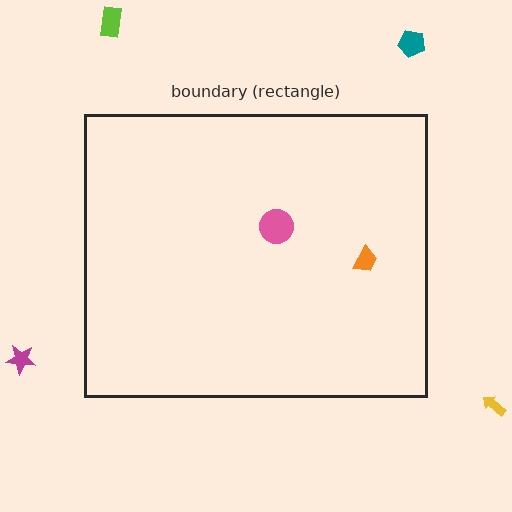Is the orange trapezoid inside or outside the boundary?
Inside.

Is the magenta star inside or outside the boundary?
Outside.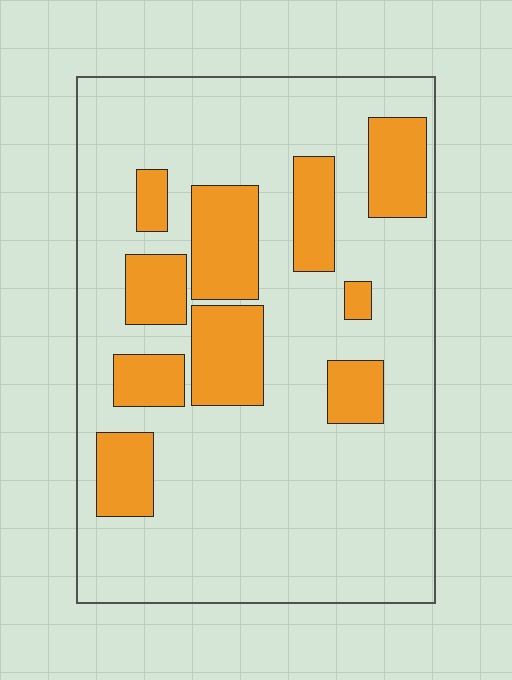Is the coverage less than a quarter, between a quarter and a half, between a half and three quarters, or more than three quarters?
Less than a quarter.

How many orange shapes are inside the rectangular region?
10.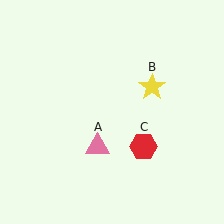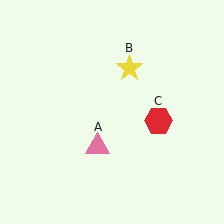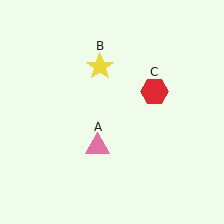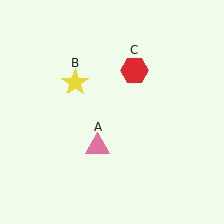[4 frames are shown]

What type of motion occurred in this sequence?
The yellow star (object B), red hexagon (object C) rotated counterclockwise around the center of the scene.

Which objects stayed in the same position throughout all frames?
Pink triangle (object A) remained stationary.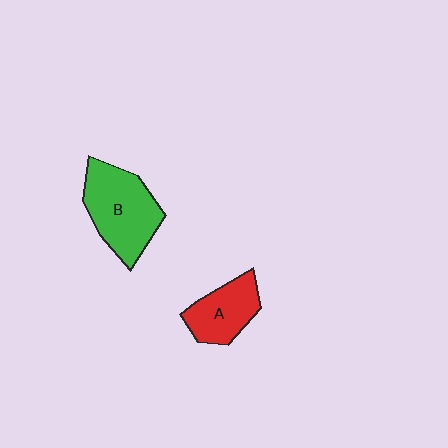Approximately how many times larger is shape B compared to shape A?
Approximately 1.5 times.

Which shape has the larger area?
Shape B (green).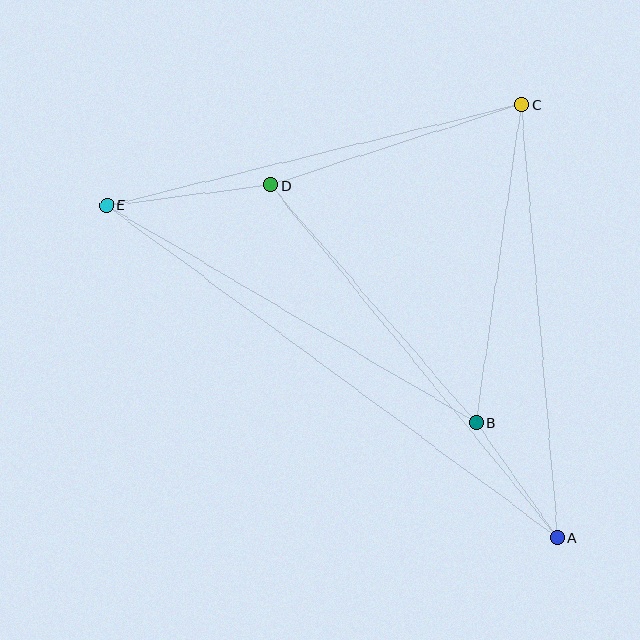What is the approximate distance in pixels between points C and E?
The distance between C and E is approximately 427 pixels.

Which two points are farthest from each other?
Points A and E are farthest from each other.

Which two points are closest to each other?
Points A and B are closest to each other.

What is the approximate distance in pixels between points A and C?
The distance between A and C is approximately 435 pixels.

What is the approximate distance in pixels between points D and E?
The distance between D and E is approximately 165 pixels.